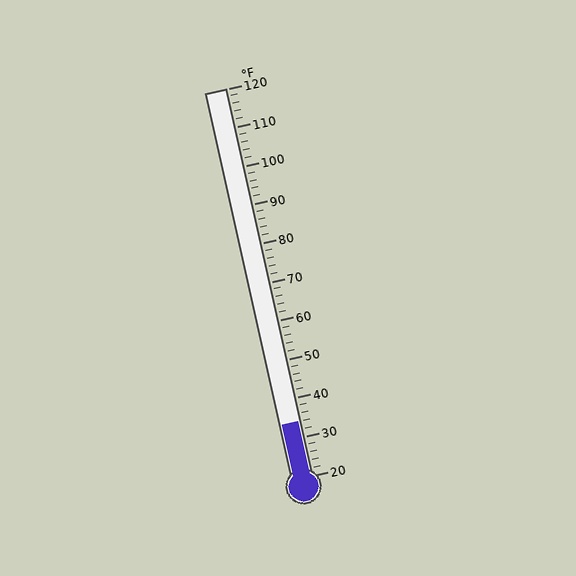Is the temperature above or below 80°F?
The temperature is below 80°F.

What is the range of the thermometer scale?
The thermometer scale ranges from 20°F to 120°F.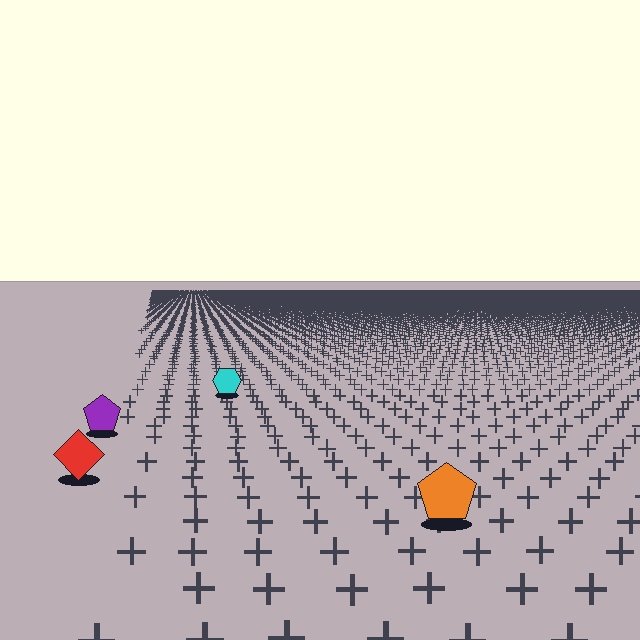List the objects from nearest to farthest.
From nearest to farthest: the orange pentagon, the red diamond, the purple pentagon, the cyan hexagon.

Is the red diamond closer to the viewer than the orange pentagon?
No. The orange pentagon is closer — you can tell from the texture gradient: the ground texture is coarser near it.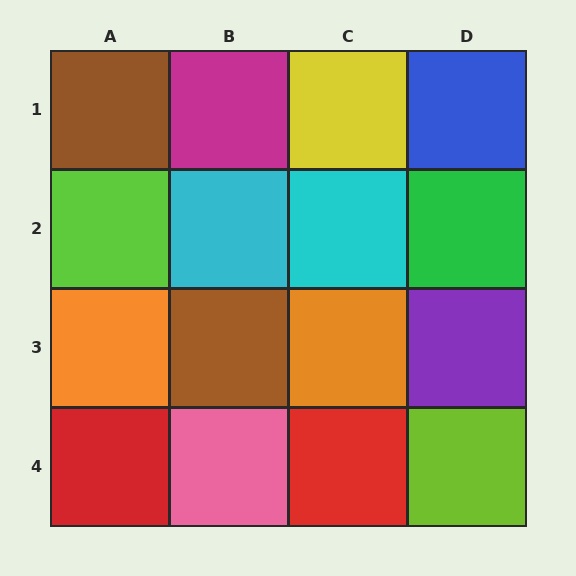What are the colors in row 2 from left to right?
Lime, cyan, cyan, green.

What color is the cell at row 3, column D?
Purple.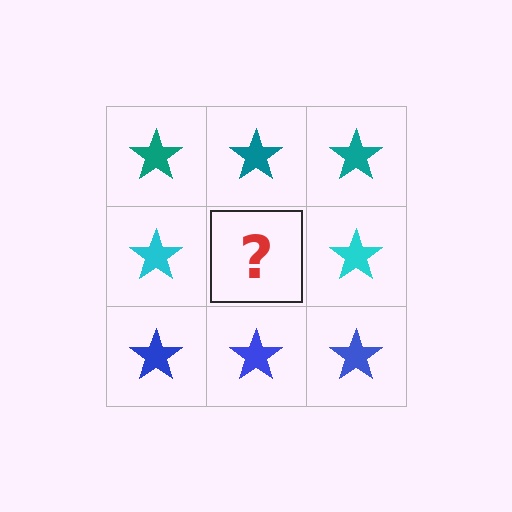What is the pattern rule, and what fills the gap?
The rule is that each row has a consistent color. The gap should be filled with a cyan star.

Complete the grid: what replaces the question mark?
The question mark should be replaced with a cyan star.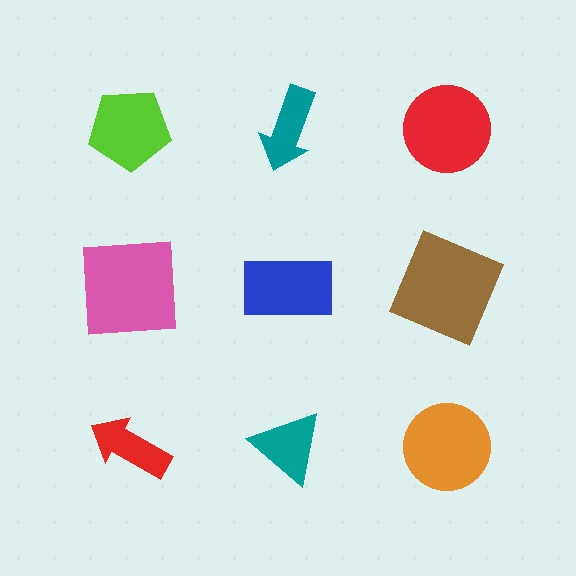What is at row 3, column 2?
A teal triangle.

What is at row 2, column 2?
A blue rectangle.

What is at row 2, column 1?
A pink square.